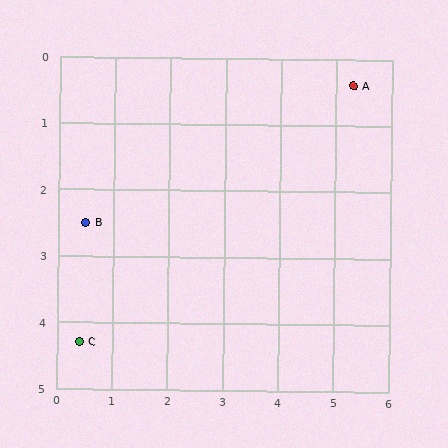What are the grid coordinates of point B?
Point B is at approximately (0.5, 2.5).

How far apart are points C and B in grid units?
Points C and B are about 1.8 grid units apart.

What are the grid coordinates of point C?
Point C is at approximately (0.4, 4.3).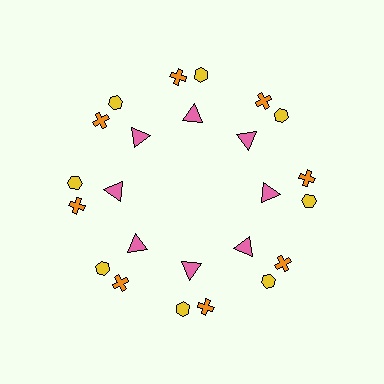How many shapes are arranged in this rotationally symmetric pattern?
There are 24 shapes, arranged in 8 groups of 3.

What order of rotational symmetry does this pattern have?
This pattern has 8-fold rotational symmetry.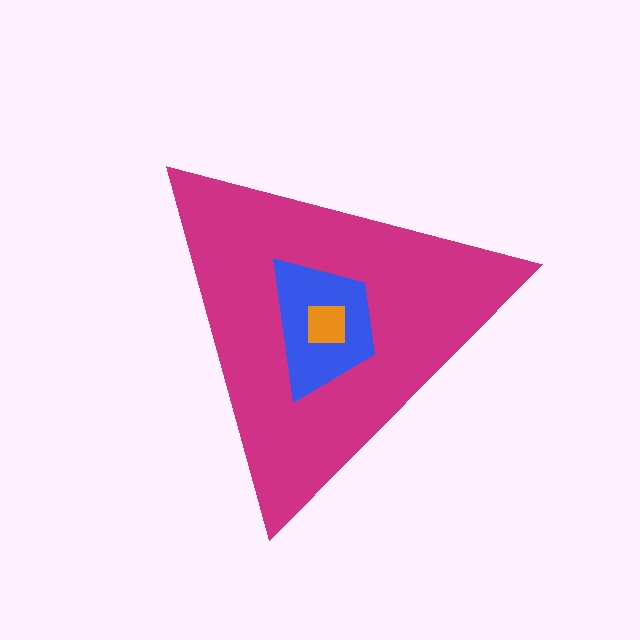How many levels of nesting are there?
3.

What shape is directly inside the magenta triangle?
The blue trapezoid.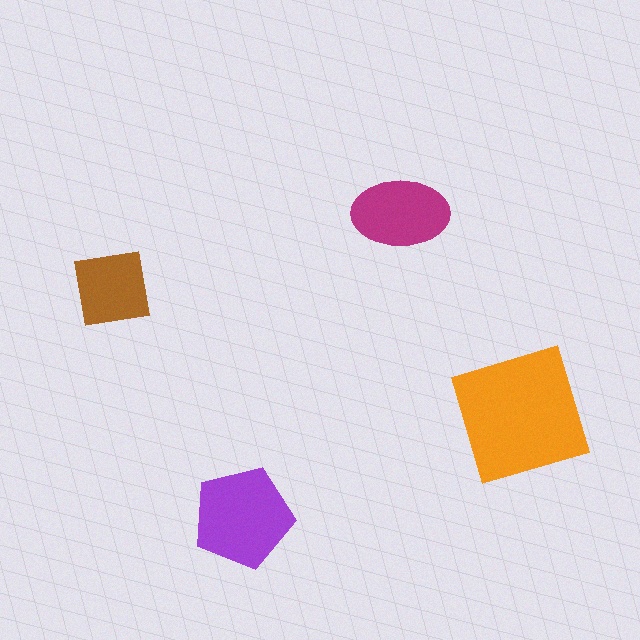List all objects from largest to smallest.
The orange square, the purple pentagon, the magenta ellipse, the brown square.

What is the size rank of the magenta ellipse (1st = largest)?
3rd.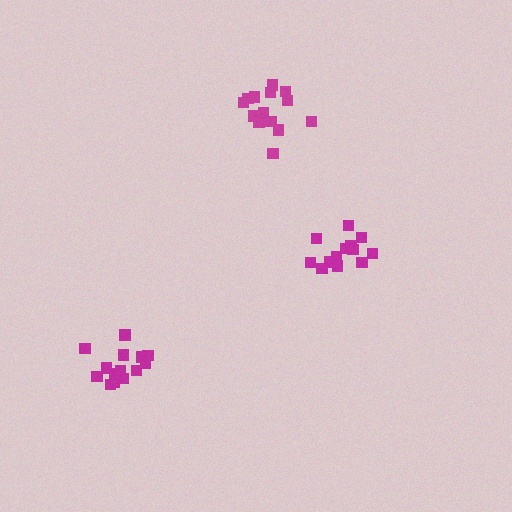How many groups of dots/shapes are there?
There are 3 groups.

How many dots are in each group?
Group 1: 13 dots, Group 2: 15 dots, Group 3: 15 dots (43 total).